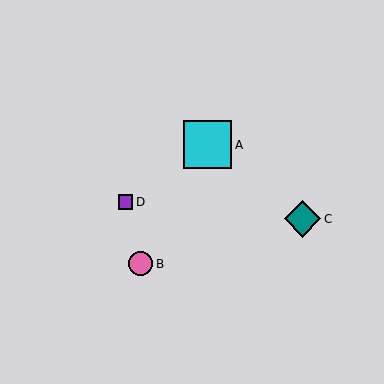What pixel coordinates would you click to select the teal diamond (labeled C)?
Click at (303, 219) to select the teal diamond C.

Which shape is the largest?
The cyan square (labeled A) is the largest.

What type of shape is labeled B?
Shape B is a pink circle.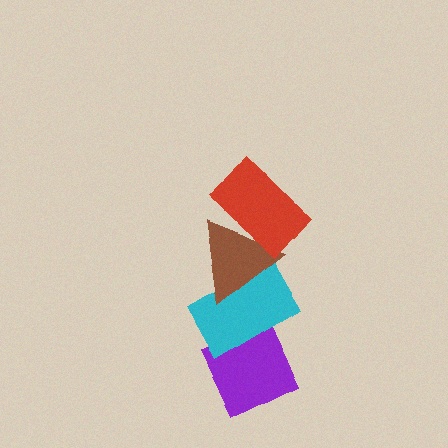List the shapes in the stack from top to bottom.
From top to bottom: the red rectangle, the brown triangle, the cyan rectangle, the purple diamond.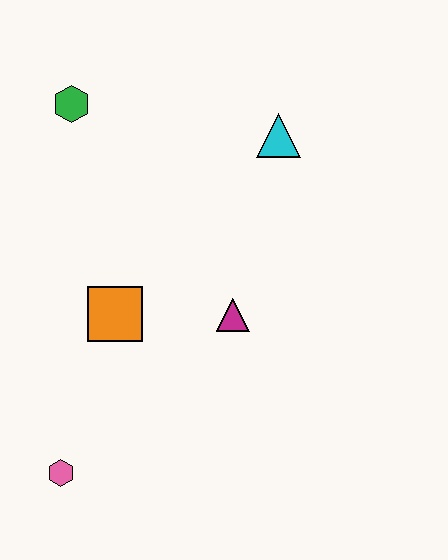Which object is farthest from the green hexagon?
The pink hexagon is farthest from the green hexagon.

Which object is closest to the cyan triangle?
The magenta triangle is closest to the cyan triangle.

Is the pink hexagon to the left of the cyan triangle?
Yes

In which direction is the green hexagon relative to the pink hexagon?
The green hexagon is above the pink hexagon.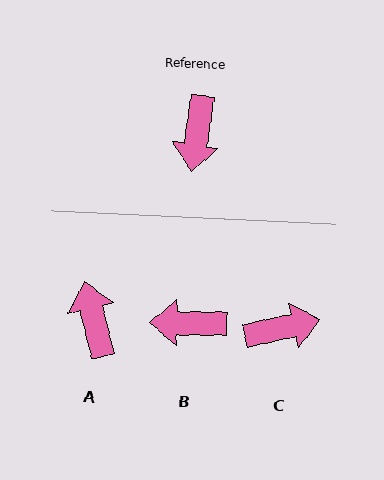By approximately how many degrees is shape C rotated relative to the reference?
Approximately 111 degrees counter-clockwise.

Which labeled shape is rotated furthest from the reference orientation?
A, about 158 degrees away.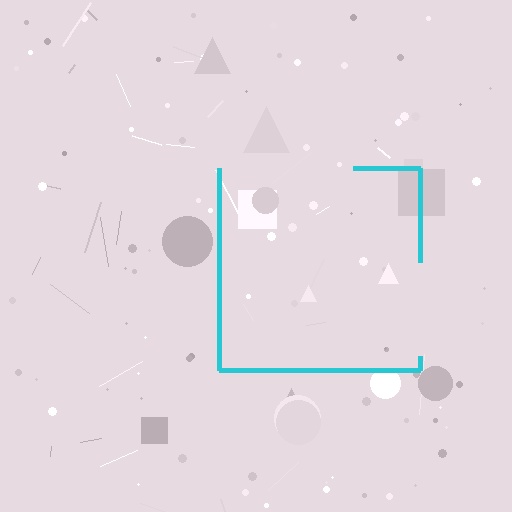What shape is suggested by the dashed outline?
The dashed outline suggests a square.